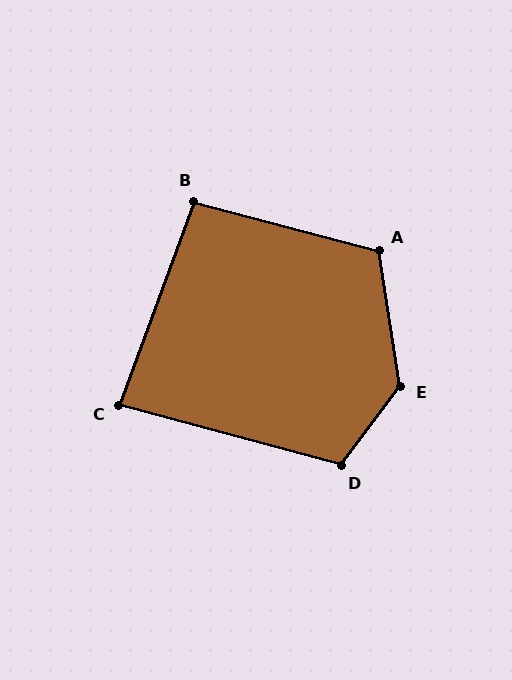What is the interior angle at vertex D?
Approximately 112 degrees (obtuse).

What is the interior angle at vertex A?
Approximately 114 degrees (obtuse).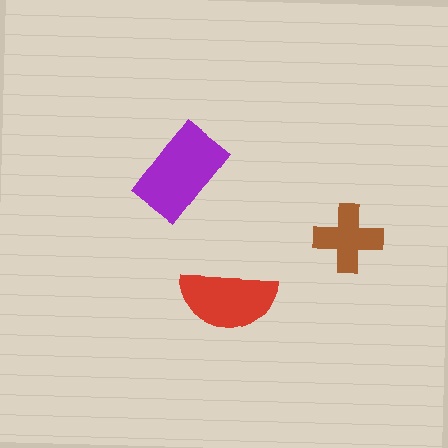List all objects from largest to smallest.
The purple rectangle, the red semicircle, the brown cross.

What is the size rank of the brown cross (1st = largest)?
3rd.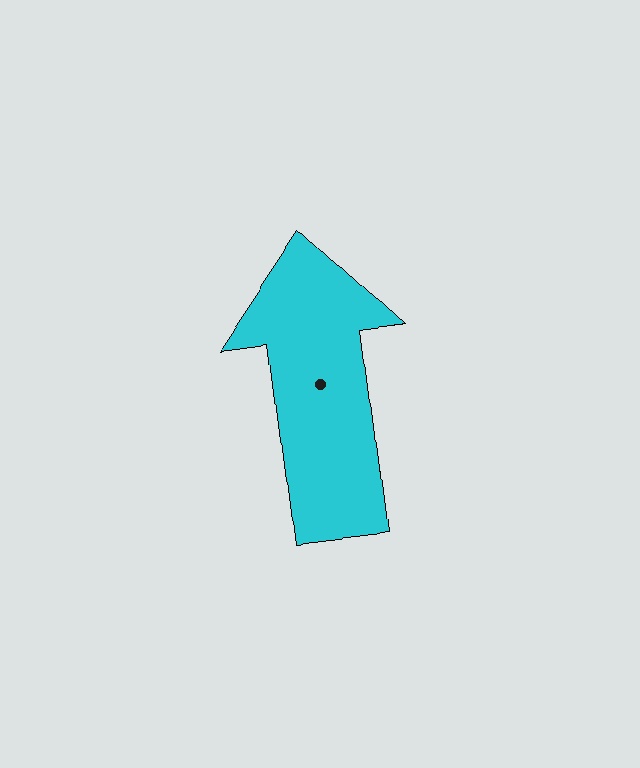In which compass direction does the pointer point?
North.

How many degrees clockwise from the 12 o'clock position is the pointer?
Approximately 353 degrees.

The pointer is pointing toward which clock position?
Roughly 12 o'clock.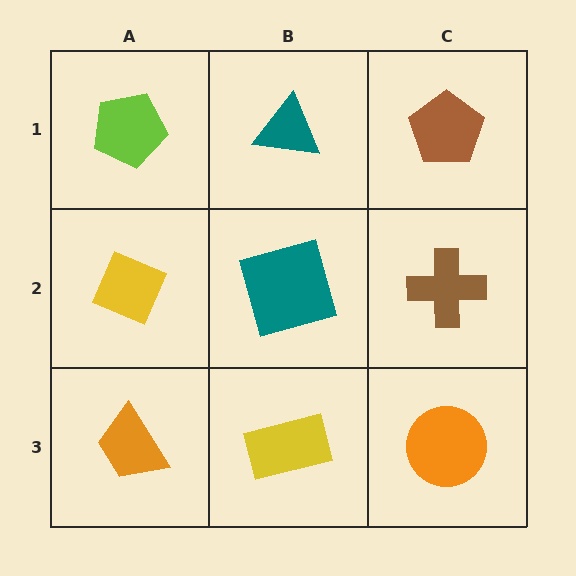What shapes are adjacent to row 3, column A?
A yellow diamond (row 2, column A), a yellow rectangle (row 3, column B).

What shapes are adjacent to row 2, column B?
A teal triangle (row 1, column B), a yellow rectangle (row 3, column B), a yellow diamond (row 2, column A), a brown cross (row 2, column C).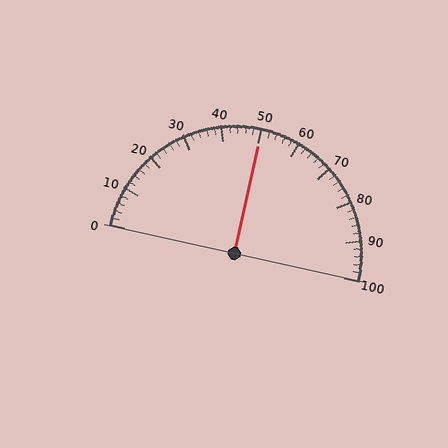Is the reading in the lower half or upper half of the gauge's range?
The reading is in the upper half of the range (0 to 100).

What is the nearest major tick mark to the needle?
The nearest major tick mark is 50.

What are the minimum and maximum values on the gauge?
The gauge ranges from 0 to 100.